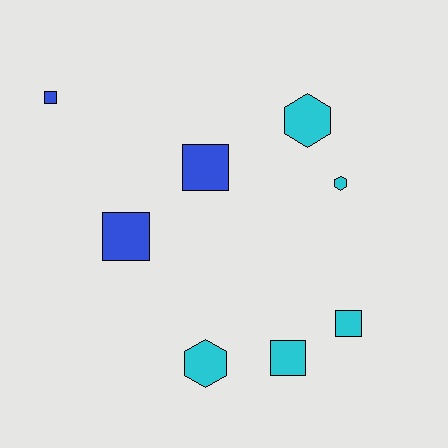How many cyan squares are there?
There are 2 cyan squares.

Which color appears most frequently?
Cyan, with 5 objects.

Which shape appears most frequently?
Square, with 5 objects.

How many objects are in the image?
There are 8 objects.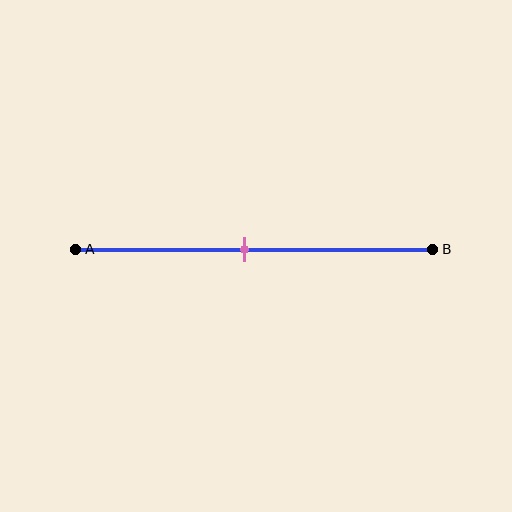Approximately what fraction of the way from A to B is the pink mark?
The pink mark is approximately 45% of the way from A to B.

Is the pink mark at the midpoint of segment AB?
Yes, the mark is approximately at the midpoint.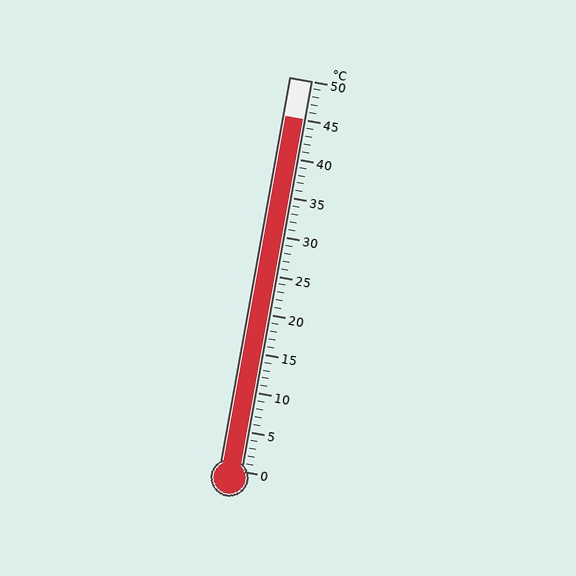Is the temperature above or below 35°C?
The temperature is above 35°C.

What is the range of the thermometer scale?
The thermometer scale ranges from 0°C to 50°C.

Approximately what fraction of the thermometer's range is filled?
The thermometer is filled to approximately 90% of its range.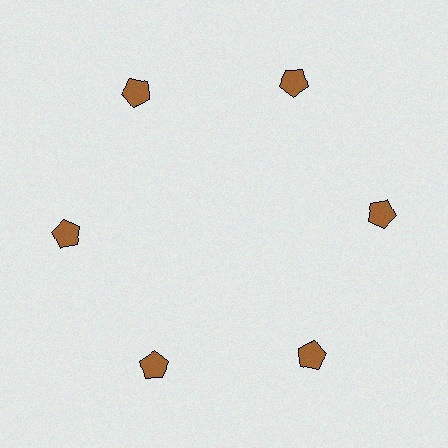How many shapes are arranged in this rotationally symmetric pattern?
There are 6 shapes, arranged in 6 groups of 1.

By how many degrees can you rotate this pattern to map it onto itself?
The pattern maps onto itself every 60 degrees of rotation.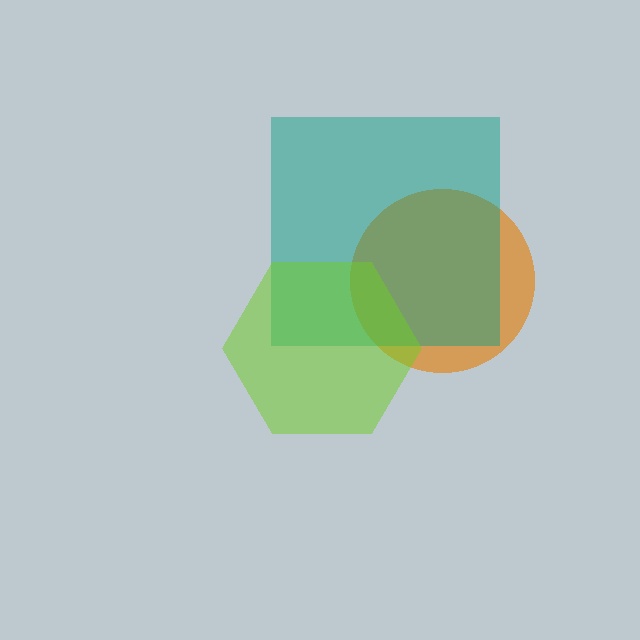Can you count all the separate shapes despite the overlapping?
Yes, there are 3 separate shapes.